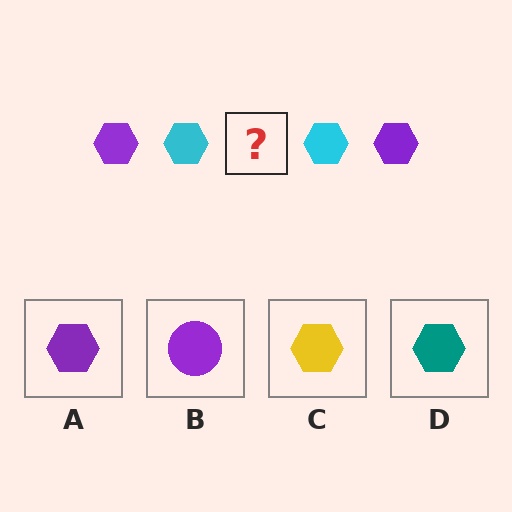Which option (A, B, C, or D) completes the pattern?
A.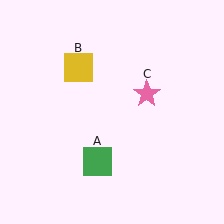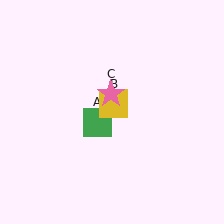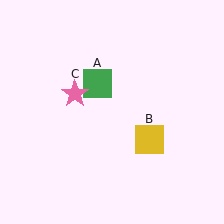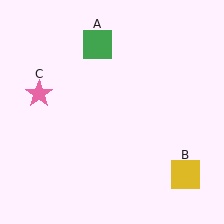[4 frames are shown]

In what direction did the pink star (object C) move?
The pink star (object C) moved left.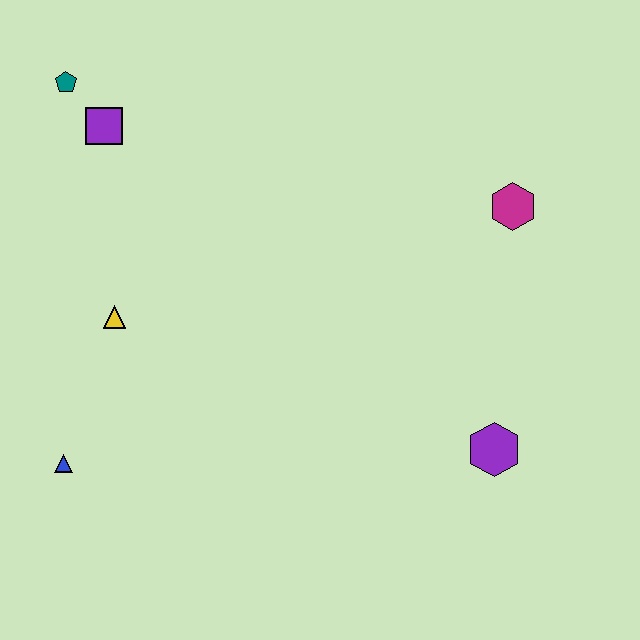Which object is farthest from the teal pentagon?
The purple hexagon is farthest from the teal pentagon.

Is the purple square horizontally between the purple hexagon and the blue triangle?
Yes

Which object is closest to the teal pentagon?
The purple square is closest to the teal pentagon.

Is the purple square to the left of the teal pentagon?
No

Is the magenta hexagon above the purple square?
No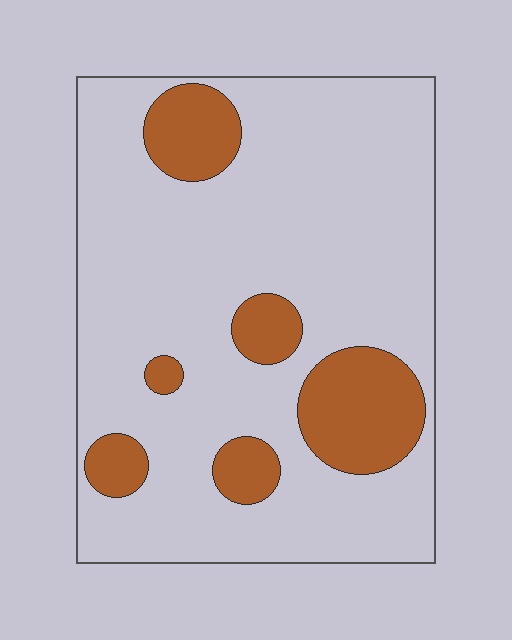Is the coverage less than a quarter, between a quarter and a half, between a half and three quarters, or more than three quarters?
Less than a quarter.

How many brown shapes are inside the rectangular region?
6.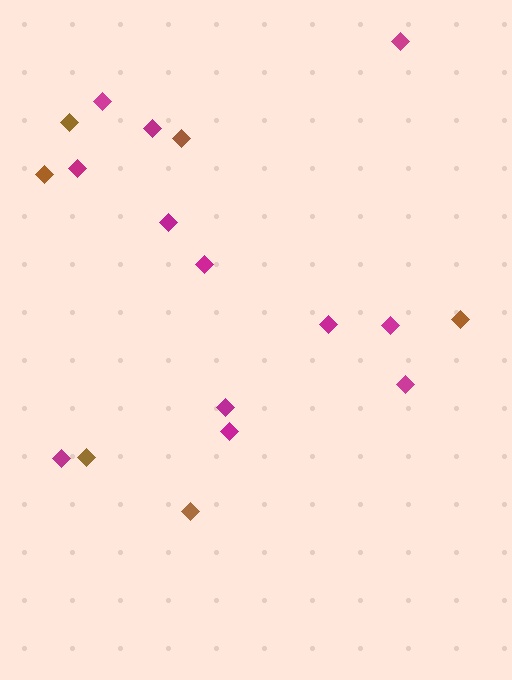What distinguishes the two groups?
There are 2 groups: one group of brown diamonds (6) and one group of magenta diamonds (12).